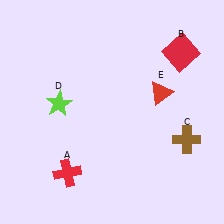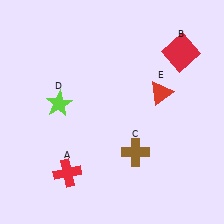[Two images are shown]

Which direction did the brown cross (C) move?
The brown cross (C) moved left.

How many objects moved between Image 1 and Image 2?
1 object moved between the two images.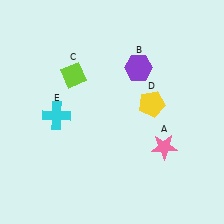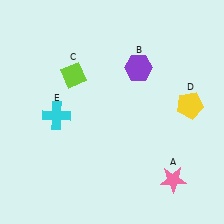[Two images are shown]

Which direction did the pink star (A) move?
The pink star (A) moved down.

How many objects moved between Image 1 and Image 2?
2 objects moved between the two images.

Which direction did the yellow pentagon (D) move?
The yellow pentagon (D) moved right.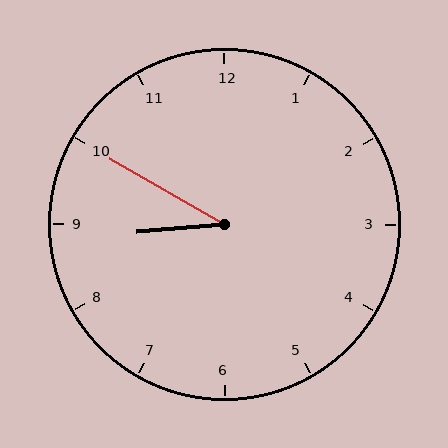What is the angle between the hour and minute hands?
Approximately 35 degrees.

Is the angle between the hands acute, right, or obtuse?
It is acute.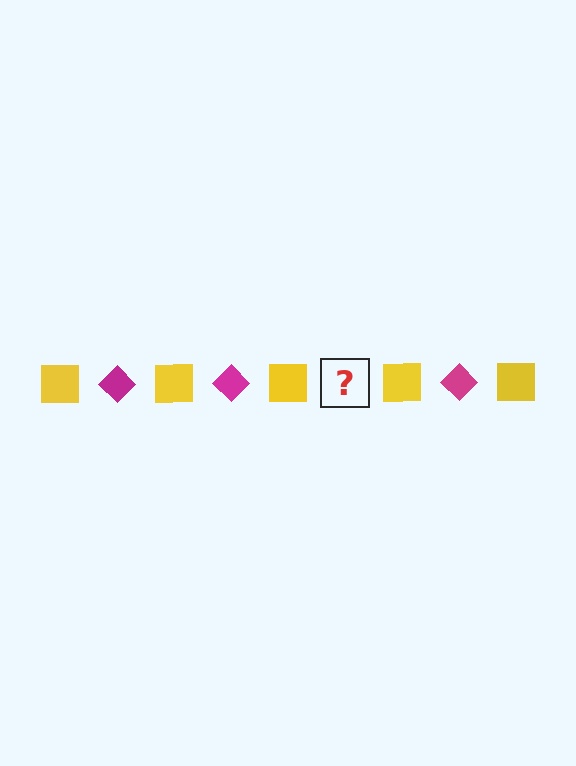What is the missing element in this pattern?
The missing element is a magenta diamond.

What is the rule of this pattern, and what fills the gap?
The rule is that the pattern alternates between yellow square and magenta diamond. The gap should be filled with a magenta diamond.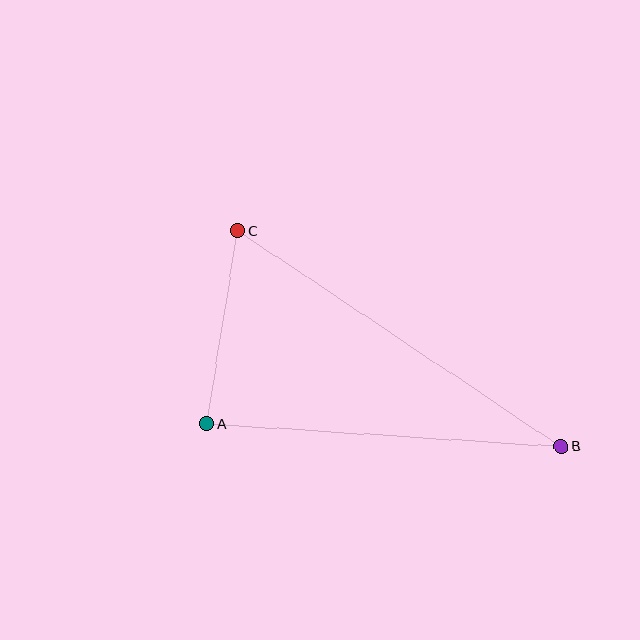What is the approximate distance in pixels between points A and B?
The distance between A and B is approximately 355 pixels.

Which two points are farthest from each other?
Points B and C are farthest from each other.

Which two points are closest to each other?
Points A and C are closest to each other.